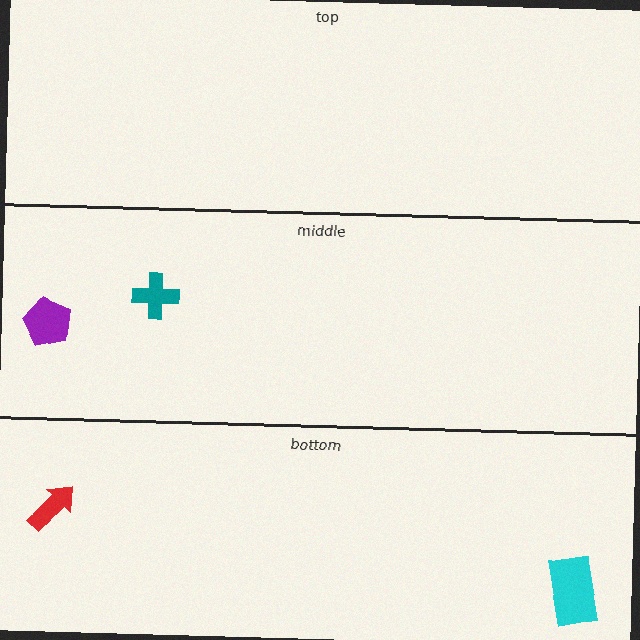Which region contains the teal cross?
The middle region.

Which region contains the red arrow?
The bottom region.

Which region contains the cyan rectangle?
The bottom region.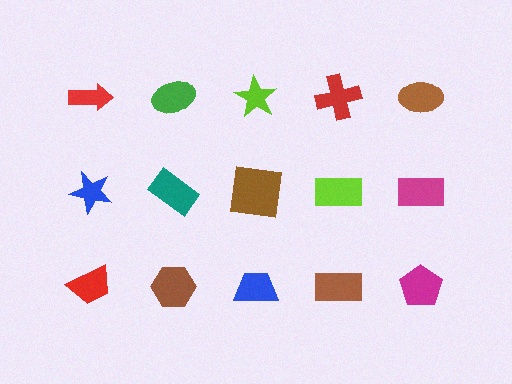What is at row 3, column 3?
A blue trapezoid.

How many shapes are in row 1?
5 shapes.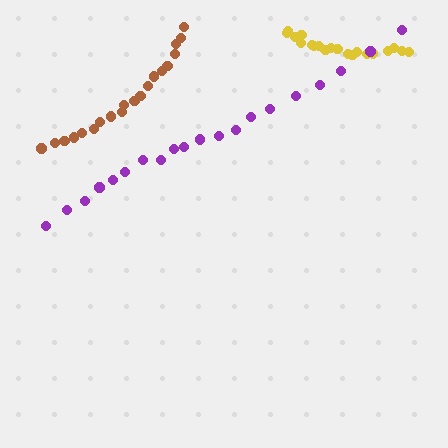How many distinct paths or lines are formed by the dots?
There are 3 distinct paths.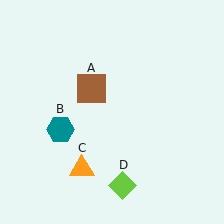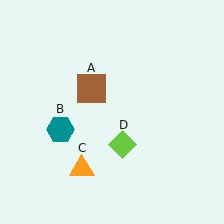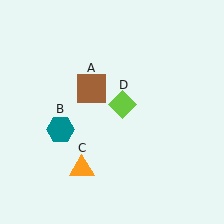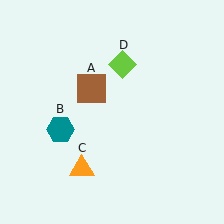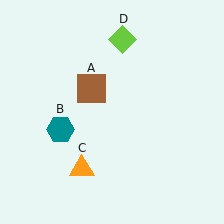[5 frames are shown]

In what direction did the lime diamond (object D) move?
The lime diamond (object D) moved up.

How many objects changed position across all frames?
1 object changed position: lime diamond (object D).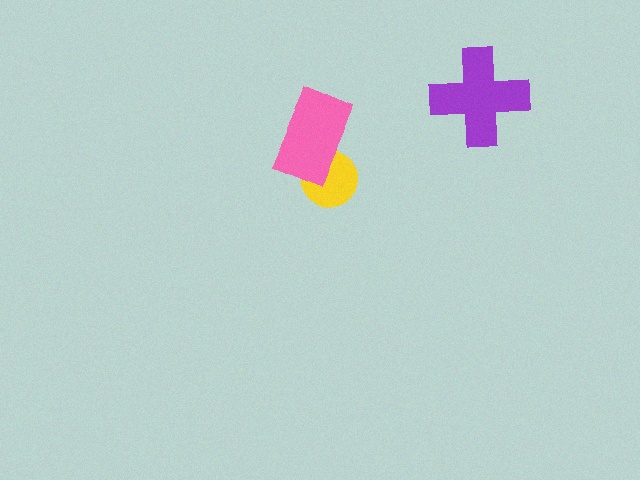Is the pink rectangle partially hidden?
No, no other shape covers it.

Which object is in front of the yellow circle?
The pink rectangle is in front of the yellow circle.